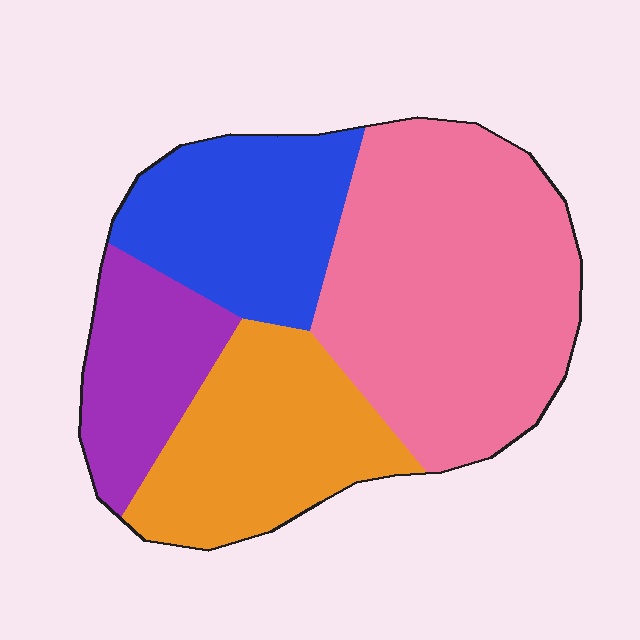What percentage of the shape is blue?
Blue covers 21% of the shape.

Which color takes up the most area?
Pink, at roughly 40%.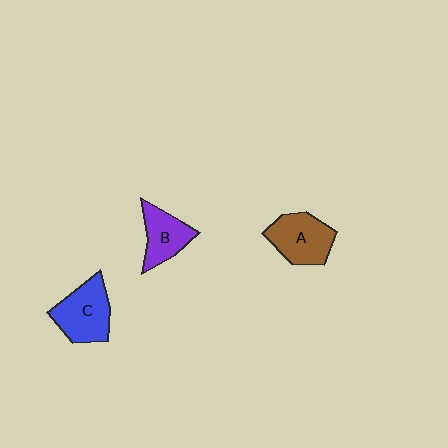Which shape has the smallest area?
Shape B (purple).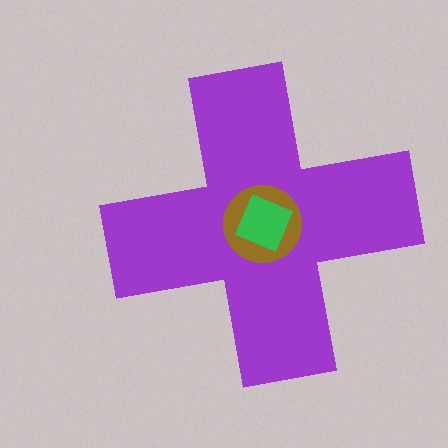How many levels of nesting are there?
3.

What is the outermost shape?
The purple cross.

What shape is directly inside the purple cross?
The brown circle.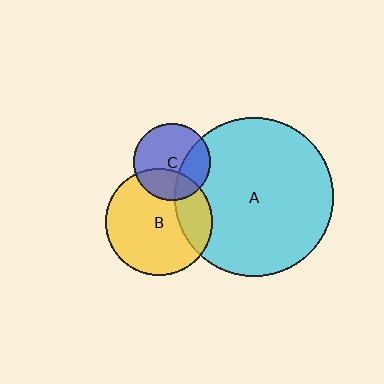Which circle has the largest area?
Circle A (cyan).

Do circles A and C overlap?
Yes.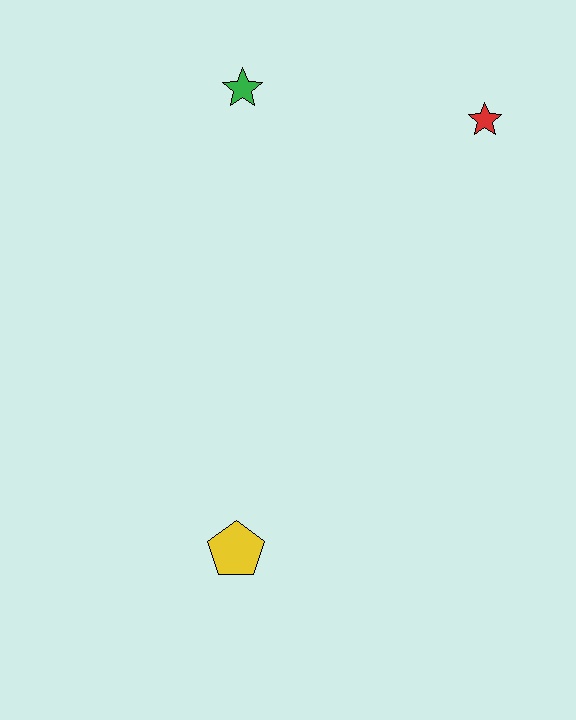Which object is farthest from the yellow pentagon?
The red star is farthest from the yellow pentagon.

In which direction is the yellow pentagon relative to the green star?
The yellow pentagon is below the green star.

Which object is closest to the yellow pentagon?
The green star is closest to the yellow pentagon.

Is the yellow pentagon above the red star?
No